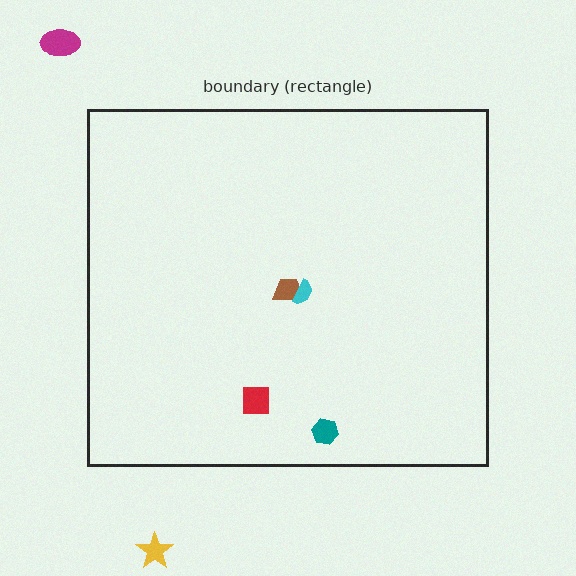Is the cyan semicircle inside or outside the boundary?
Inside.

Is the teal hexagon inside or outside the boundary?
Inside.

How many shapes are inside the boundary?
4 inside, 2 outside.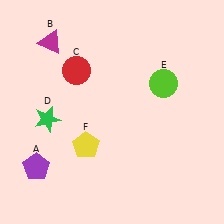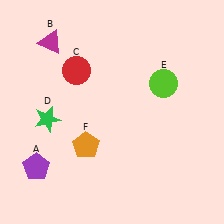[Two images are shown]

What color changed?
The pentagon (F) changed from yellow in Image 1 to orange in Image 2.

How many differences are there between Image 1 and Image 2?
There is 1 difference between the two images.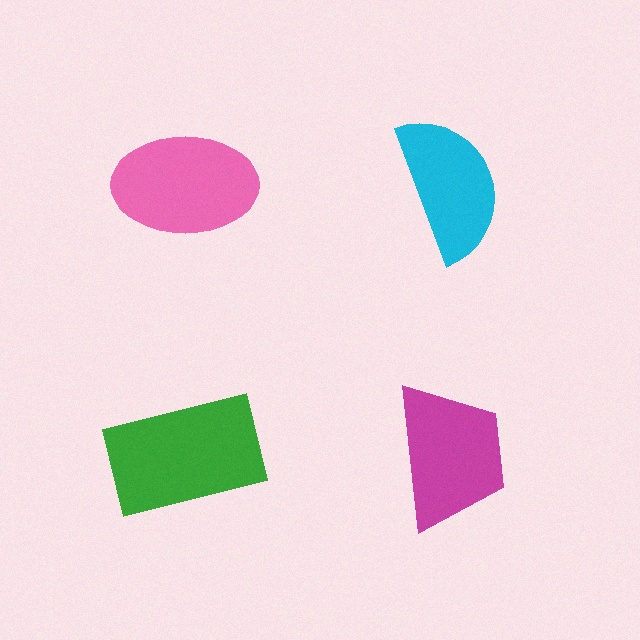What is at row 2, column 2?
A magenta trapezoid.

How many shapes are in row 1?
2 shapes.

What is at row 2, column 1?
A green rectangle.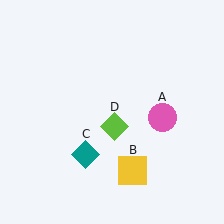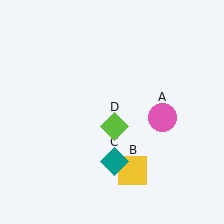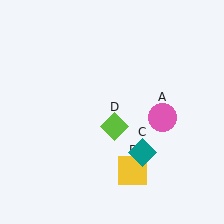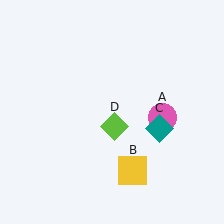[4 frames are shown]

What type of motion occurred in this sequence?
The teal diamond (object C) rotated counterclockwise around the center of the scene.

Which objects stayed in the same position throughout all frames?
Pink circle (object A) and yellow square (object B) and lime diamond (object D) remained stationary.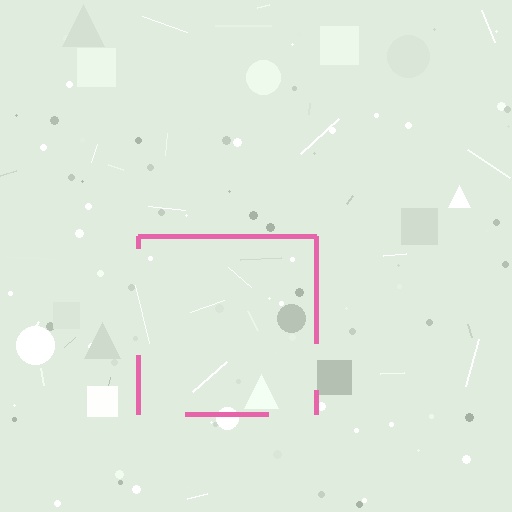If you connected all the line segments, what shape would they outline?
They would outline a square.